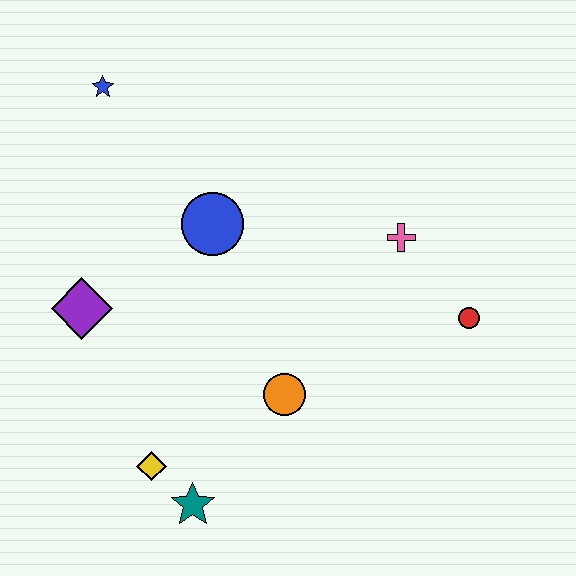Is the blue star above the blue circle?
Yes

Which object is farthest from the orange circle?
The blue star is farthest from the orange circle.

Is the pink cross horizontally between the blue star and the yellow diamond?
No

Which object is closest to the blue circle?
The purple diamond is closest to the blue circle.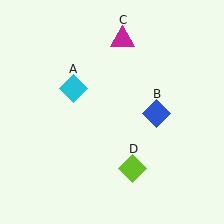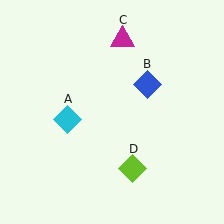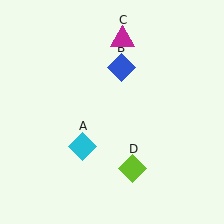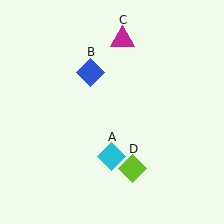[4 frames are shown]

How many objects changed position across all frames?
2 objects changed position: cyan diamond (object A), blue diamond (object B).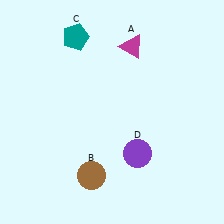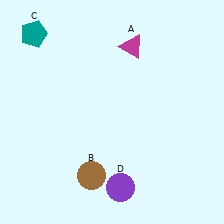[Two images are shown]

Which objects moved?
The objects that moved are: the teal pentagon (C), the purple circle (D).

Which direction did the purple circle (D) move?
The purple circle (D) moved down.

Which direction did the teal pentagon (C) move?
The teal pentagon (C) moved left.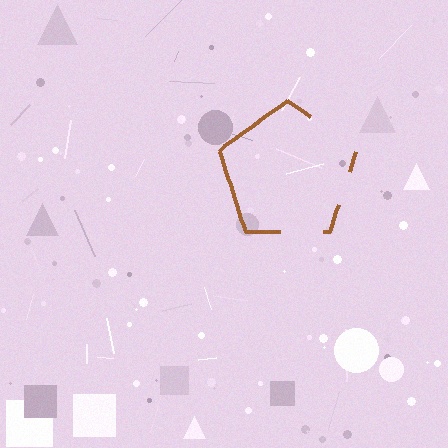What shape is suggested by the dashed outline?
The dashed outline suggests a pentagon.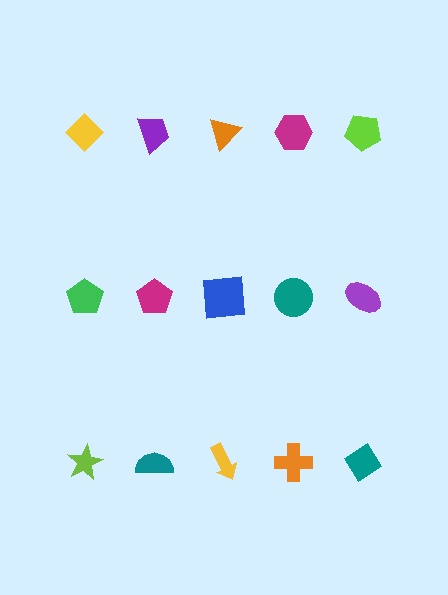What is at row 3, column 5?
A teal diamond.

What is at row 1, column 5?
A lime pentagon.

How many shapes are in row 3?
5 shapes.